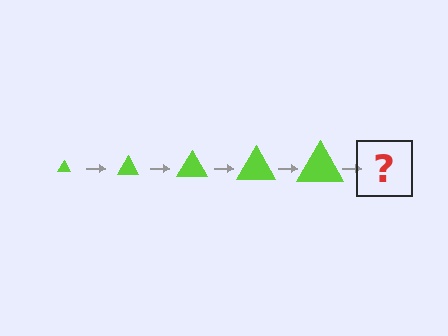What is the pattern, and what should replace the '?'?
The pattern is that the triangle gets progressively larger each step. The '?' should be a lime triangle, larger than the previous one.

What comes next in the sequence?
The next element should be a lime triangle, larger than the previous one.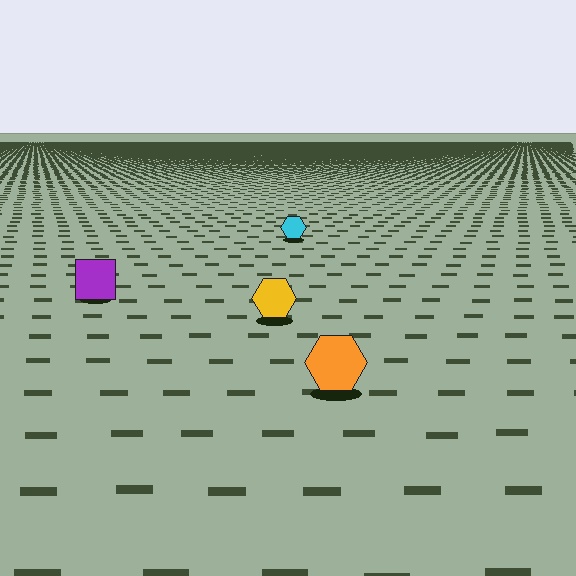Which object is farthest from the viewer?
The cyan hexagon is farthest from the viewer. It appears smaller and the ground texture around it is denser.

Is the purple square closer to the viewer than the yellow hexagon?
No. The yellow hexagon is closer — you can tell from the texture gradient: the ground texture is coarser near it.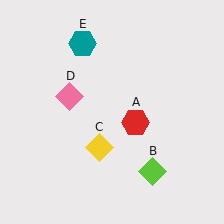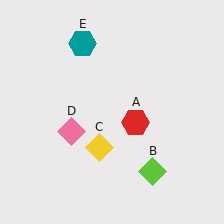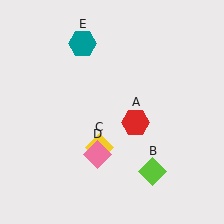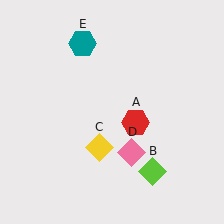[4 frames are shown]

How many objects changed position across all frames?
1 object changed position: pink diamond (object D).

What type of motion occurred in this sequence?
The pink diamond (object D) rotated counterclockwise around the center of the scene.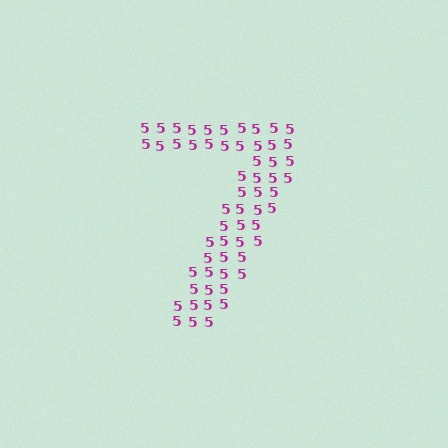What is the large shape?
The large shape is the digit 7.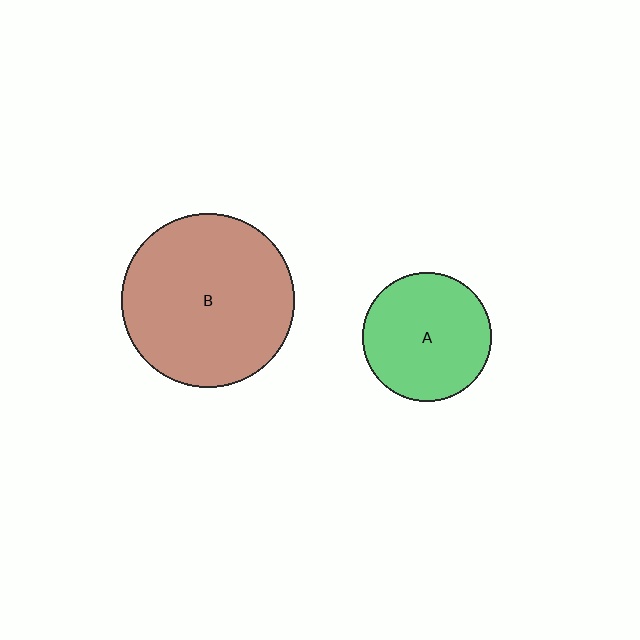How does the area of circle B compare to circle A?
Approximately 1.8 times.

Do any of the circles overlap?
No, none of the circles overlap.